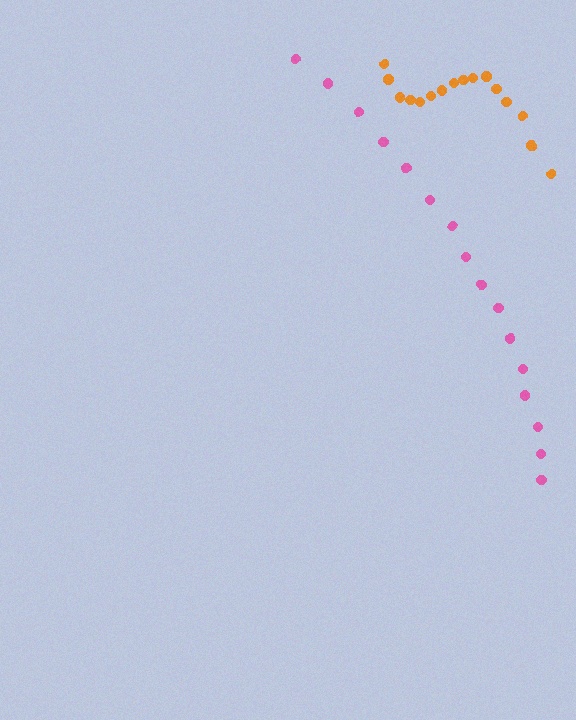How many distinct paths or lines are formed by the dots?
There are 2 distinct paths.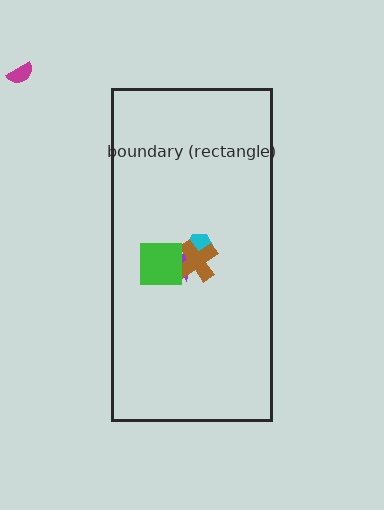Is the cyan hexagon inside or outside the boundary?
Inside.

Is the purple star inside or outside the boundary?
Inside.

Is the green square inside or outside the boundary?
Inside.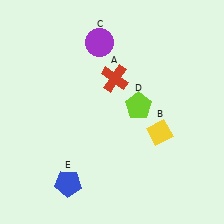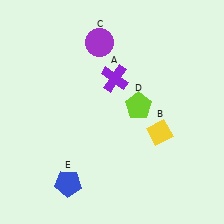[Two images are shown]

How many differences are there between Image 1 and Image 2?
There is 1 difference between the two images.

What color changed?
The cross (A) changed from red in Image 1 to purple in Image 2.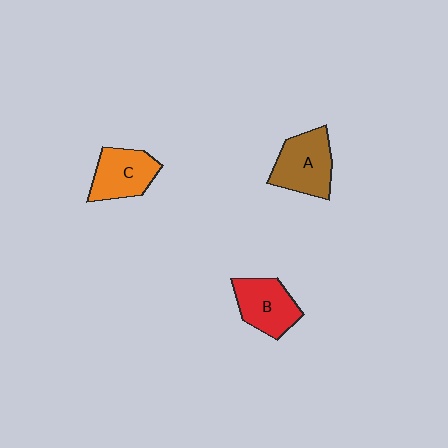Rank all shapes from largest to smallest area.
From largest to smallest: A (brown), B (red), C (orange).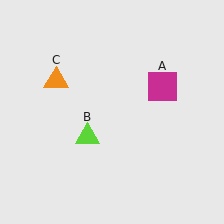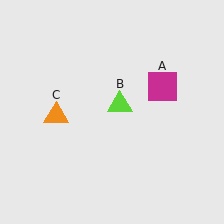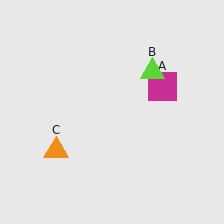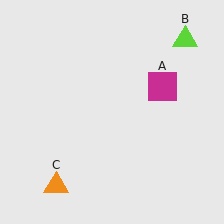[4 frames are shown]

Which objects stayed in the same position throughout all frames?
Magenta square (object A) remained stationary.